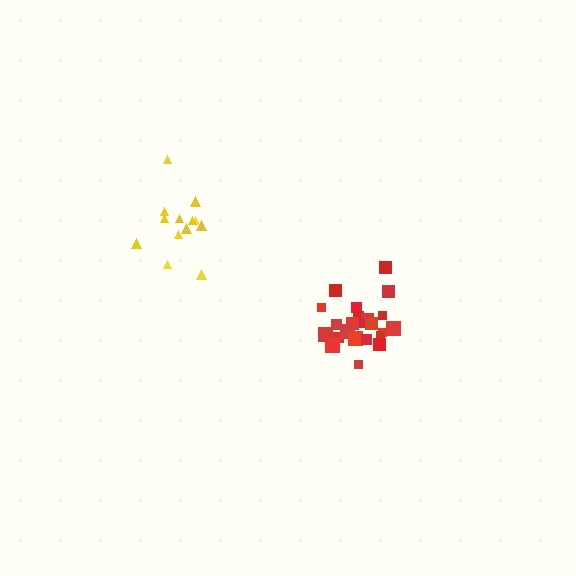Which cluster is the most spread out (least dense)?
Yellow.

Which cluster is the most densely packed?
Red.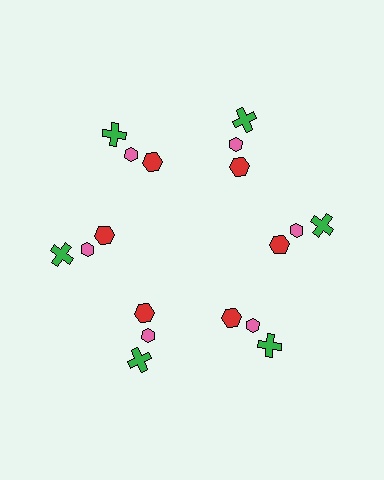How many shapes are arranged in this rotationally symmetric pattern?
There are 18 shapes, arranged in 6 groups of 3.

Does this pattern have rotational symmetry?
Yes, this pattern has 6-fold rotational symmetry. It looks the same after rotating 60 degrees around the center.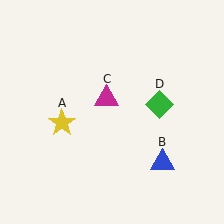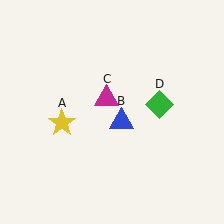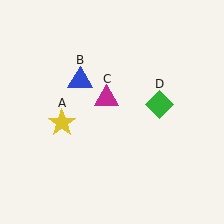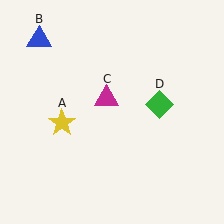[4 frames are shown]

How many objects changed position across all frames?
1 object changed position: blue triangle (object B).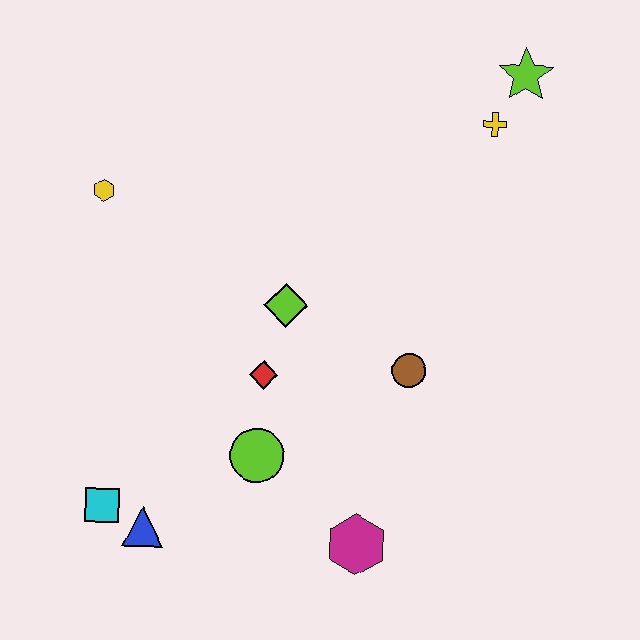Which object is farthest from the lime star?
The cyan square is farthest from the lime star.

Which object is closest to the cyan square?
The blue triangle is closest to the cyan square.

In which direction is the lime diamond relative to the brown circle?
The lime diamond is to the left of the brown circle.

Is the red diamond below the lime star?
Yes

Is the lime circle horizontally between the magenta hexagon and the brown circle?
No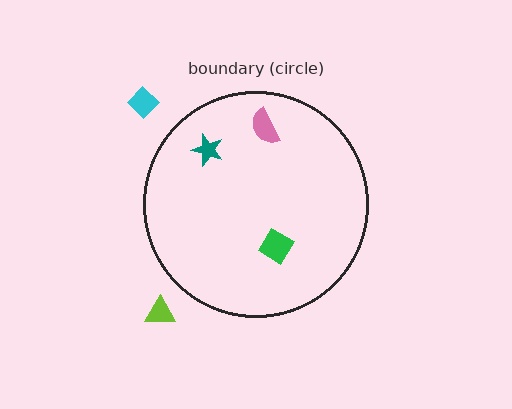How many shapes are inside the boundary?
3 inside, 2 outside.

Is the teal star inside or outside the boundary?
Inside.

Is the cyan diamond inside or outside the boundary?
Outside.